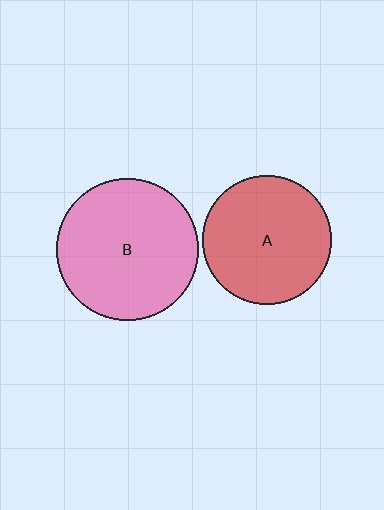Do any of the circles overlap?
No, none of the circles overlap.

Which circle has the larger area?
Circle B (pink).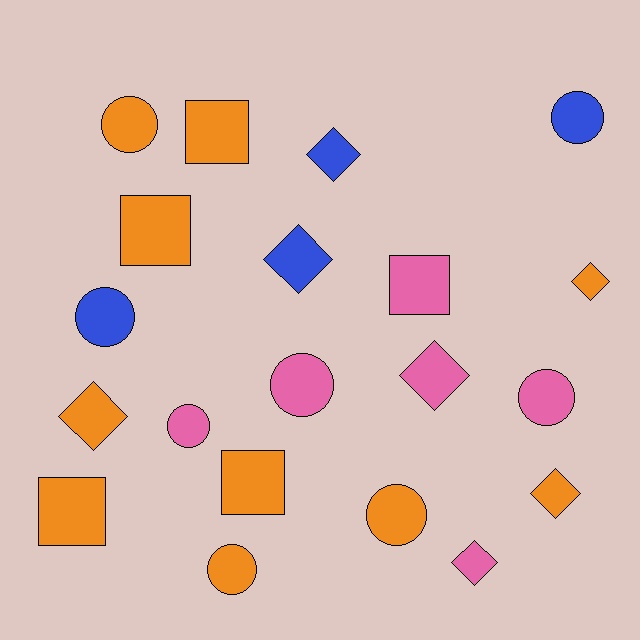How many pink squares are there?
There is 1 pink square.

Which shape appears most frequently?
Circle, with 8 objects.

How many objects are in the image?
There are 20 objects.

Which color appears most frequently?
Orange, with 10 objects.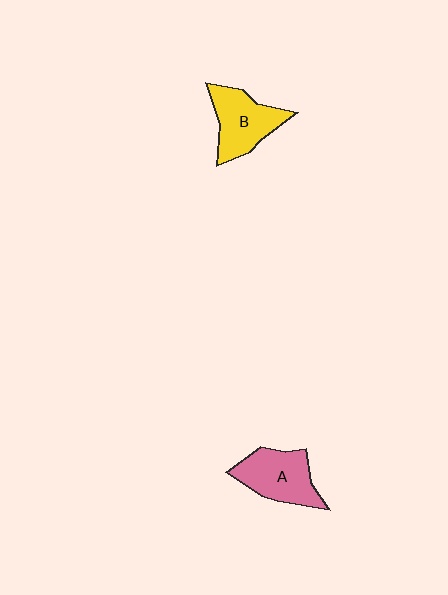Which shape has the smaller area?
Shape B (yellow).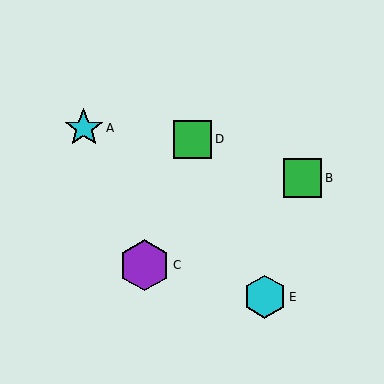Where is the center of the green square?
The center of the green square is at (193, 139).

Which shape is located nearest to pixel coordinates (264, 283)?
The cyan hexagon (labeled E) at (265, 297) is nearest to that location.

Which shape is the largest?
The purple hexagon (labeled C) is the largest.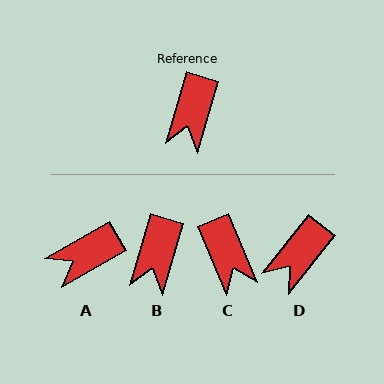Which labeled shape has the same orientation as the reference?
B.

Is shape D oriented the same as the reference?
No, it is off by about 22 degrees.